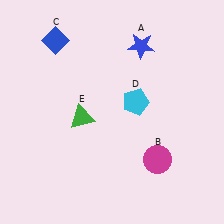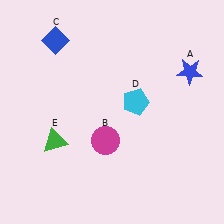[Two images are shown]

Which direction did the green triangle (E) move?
The green triangle (E) moved left.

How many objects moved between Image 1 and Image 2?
3 objects moved between the two images.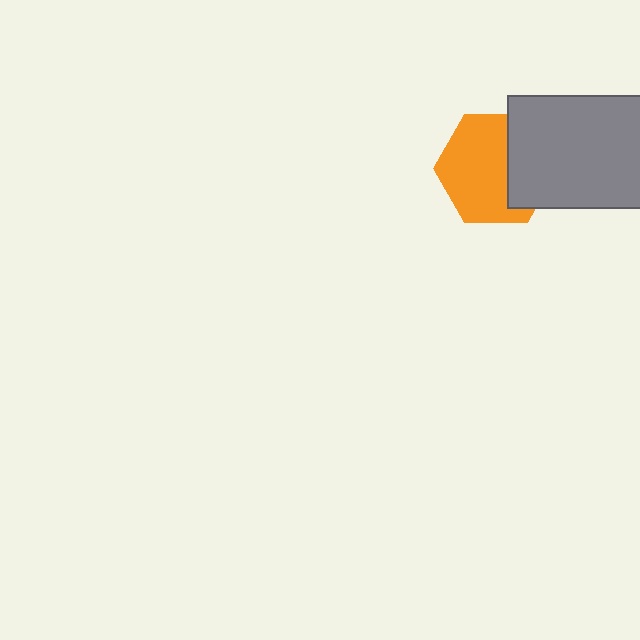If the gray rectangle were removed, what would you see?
You would see the complete orange hexagon.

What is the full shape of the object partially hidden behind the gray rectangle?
The partially hidden object is an orange hexagon.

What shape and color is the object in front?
The object in front is a gray rectangle.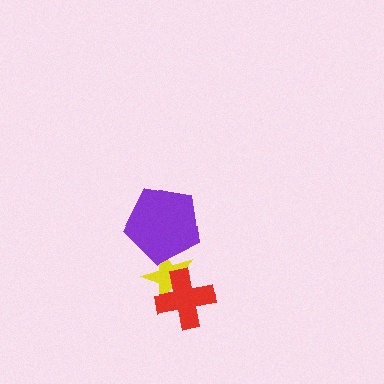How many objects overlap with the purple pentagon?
1 object overlaps with the purple pentagon.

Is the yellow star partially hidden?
Yes, it is partially covered by another shape.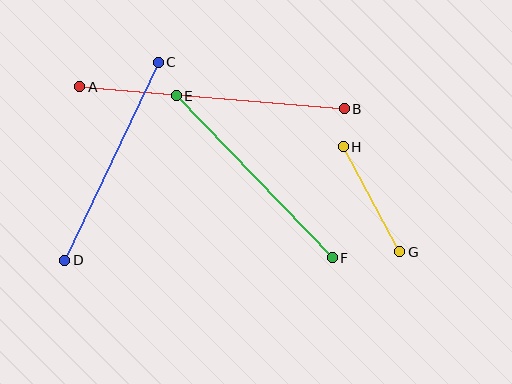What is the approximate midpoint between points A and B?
The midpoint is at approximately (212, 98) pixels.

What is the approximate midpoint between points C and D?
The midpoint is at approximately (112, 161) pixels.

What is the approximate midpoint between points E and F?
The midpoint is at approximately (254, 177) pixels.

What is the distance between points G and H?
The distance is approximately 119 pixels.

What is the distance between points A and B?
The distance is approximately 265 pixels.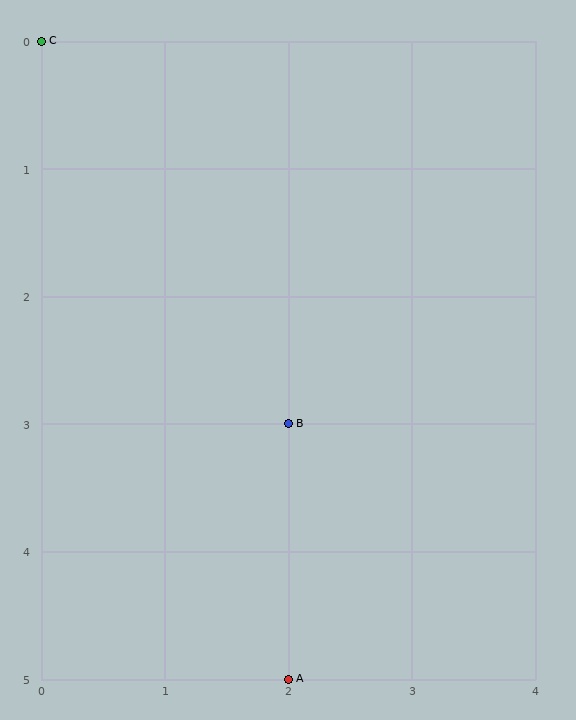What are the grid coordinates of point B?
Point B is at grid coordinates (2, 3).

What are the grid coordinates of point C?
Point C is at grid coordinates (0, 0).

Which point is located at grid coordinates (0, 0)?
Point C is at (0, 0).